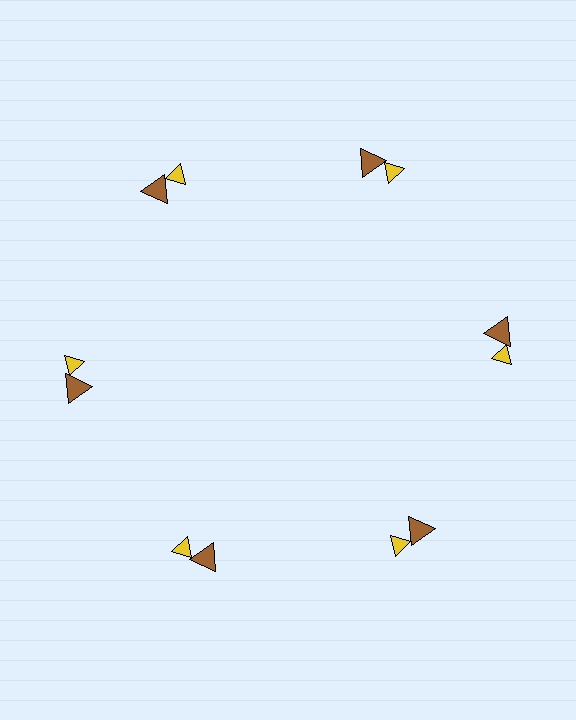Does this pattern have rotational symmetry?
Yes, this pattern has 6-fold rotational symmetry. It looks the same after rotating 60 degrees around the center.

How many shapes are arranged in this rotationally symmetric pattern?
There are 12 shapes, arranged in 6 groups of 2.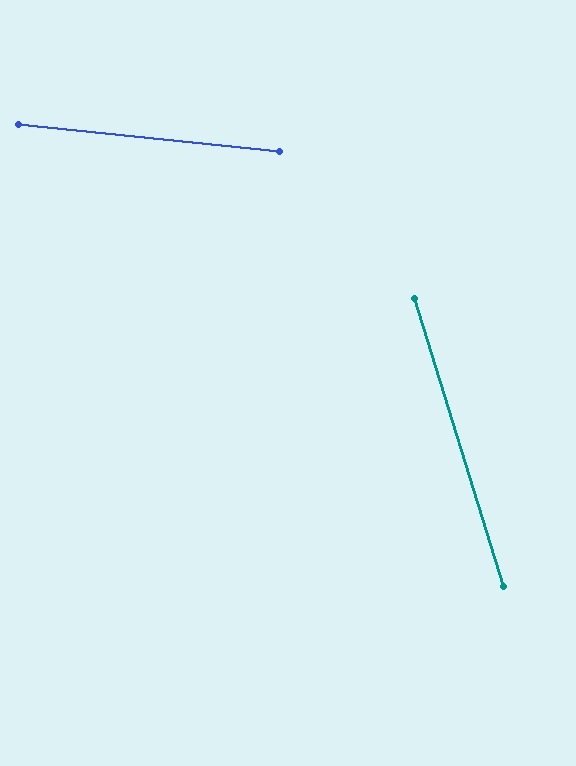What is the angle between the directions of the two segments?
Approximately 67 degrees.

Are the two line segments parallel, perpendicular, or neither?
Neither parallel nor perpendicular — they differ by about 67°.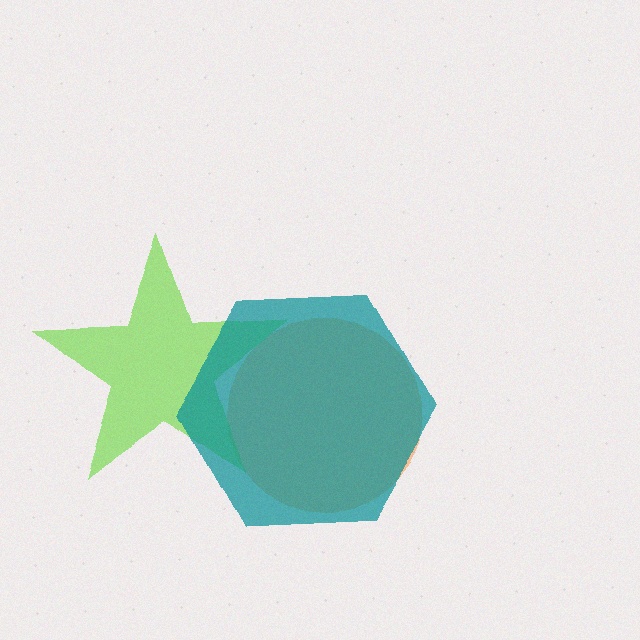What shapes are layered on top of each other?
The layered shapes are: an orange circle, a lime star, a teal hexagon.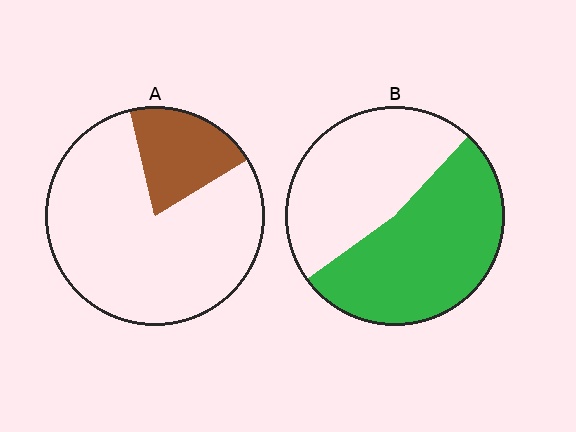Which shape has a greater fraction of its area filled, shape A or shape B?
Shape B.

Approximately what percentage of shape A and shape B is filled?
A is approximately 20% and B is approximately 55%.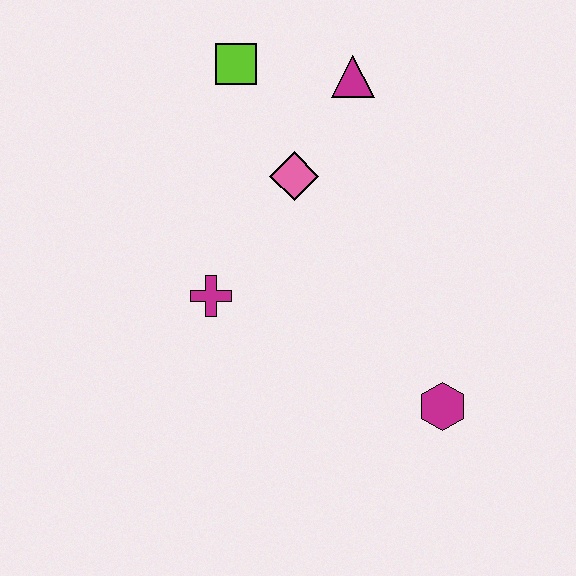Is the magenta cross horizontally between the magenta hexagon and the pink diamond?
No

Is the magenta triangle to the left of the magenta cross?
No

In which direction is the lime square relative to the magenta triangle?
The lime square is to the left of the magenta triangle.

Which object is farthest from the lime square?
The magenta hexagon is farthest from the lime square.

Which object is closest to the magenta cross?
The pink diamond is closest to the magenta cross.